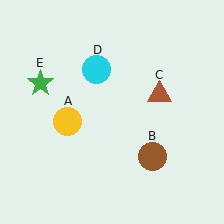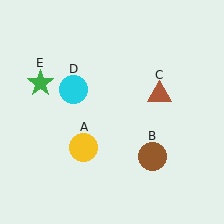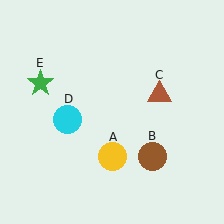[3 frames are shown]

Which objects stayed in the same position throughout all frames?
Brown circle (object B) and brown triangle (object C) and green star (object E) remained stationary.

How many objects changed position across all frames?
2 objects changed position: yellow circle (object A), cyan circle (object D).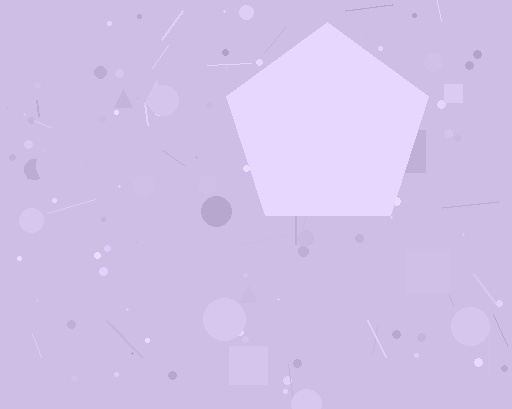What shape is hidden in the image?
A pentagon is hidden in the image.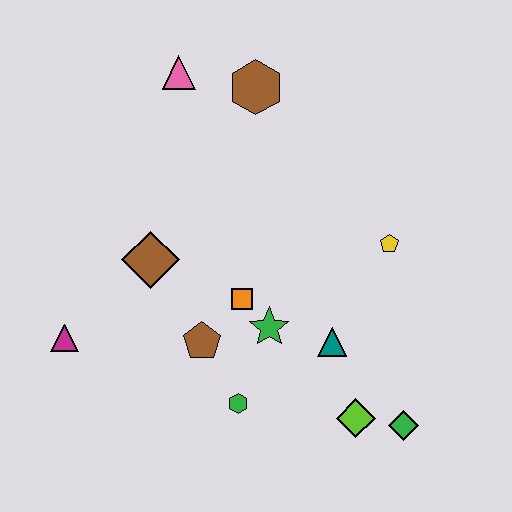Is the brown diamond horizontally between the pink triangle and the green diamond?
No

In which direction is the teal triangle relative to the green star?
The teal triangle is to the right of the green star.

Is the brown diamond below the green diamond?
No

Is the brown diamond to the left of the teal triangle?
Yes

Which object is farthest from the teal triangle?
The pink triangle is farthest from the teal triangle.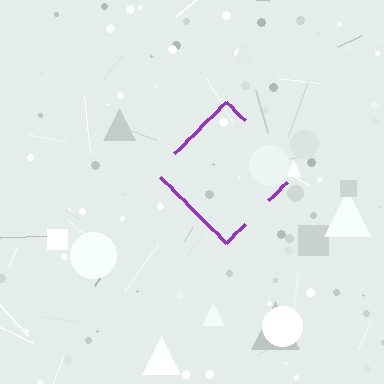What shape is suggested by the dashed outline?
The dashed outline suggests a diamond.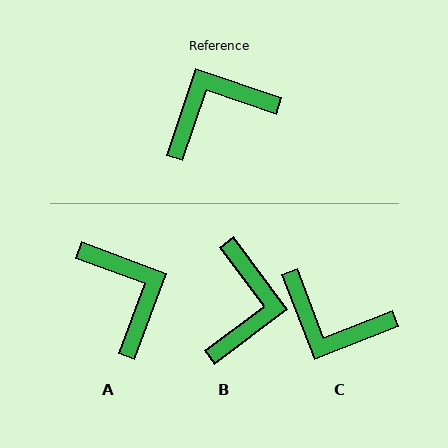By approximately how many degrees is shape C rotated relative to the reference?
Approximately 130 degrees counter-clockwise.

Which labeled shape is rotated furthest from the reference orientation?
C, about 130 degrees away.